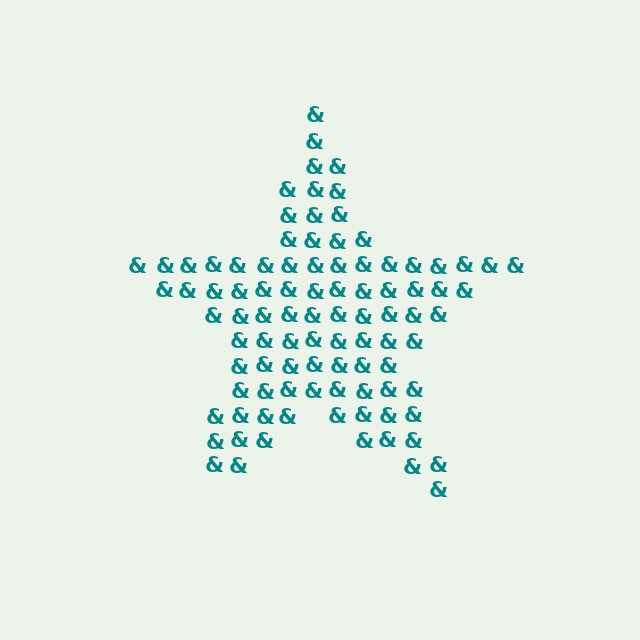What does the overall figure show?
The overall figure shows a star.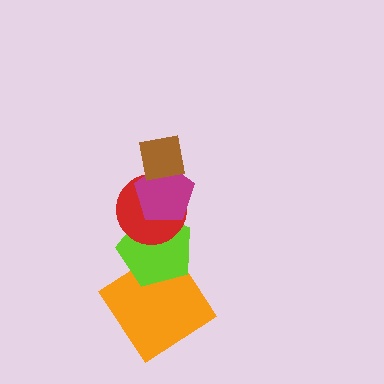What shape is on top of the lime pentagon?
The red circle is on top of the lime pentagon.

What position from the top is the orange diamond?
The orange diamond is 5th from the top.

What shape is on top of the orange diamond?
The lime pentagon is on top of the orange diamond.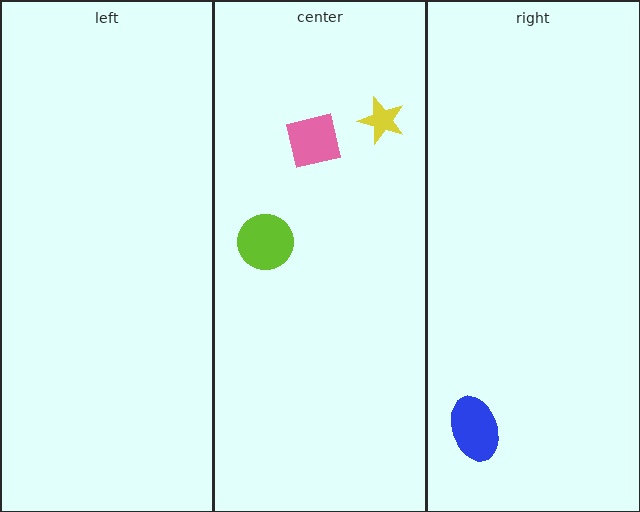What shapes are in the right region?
The blue ellipse.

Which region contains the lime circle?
The center region.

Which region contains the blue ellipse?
The right region.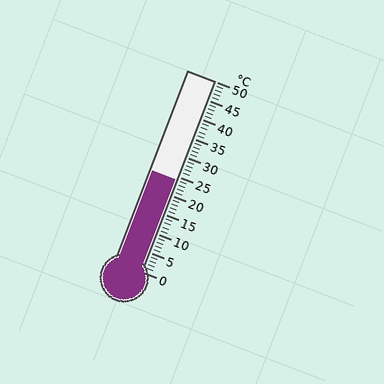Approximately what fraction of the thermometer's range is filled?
The thermometer is filled to approximately 50% of its range.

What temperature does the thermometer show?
The thermometer shows approximately 24°C.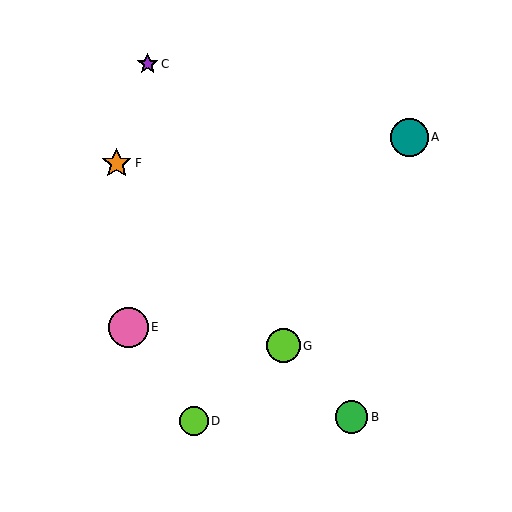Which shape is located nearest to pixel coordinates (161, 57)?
The purple star (labeled C) at (148, 64) is nearest to that location.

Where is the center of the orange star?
The center of the orange star is at (117, 163).